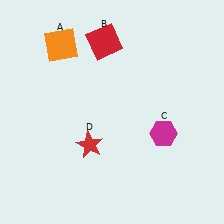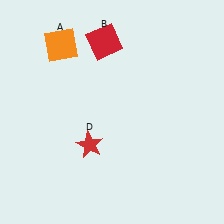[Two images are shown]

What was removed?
The magenta hexagon (C) was removed in Image 2.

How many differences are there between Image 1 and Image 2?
There is 1 difference between the two images.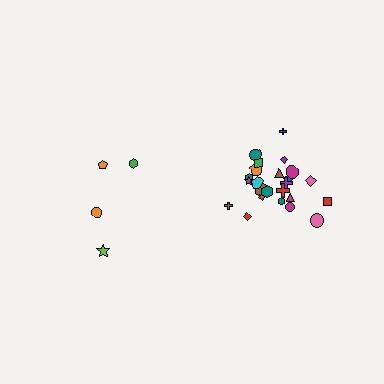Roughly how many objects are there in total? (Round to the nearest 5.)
Roughly 30 objects in total.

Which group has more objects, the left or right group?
The right group.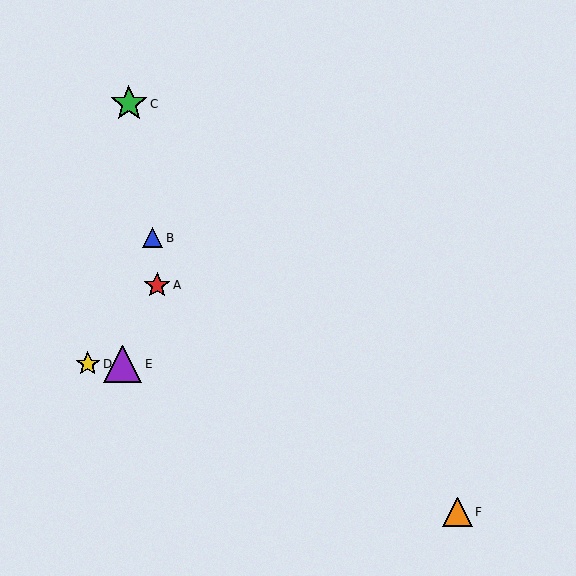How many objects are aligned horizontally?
2 objects (D, E) are aligned horizontally.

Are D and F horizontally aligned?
No, D is at y≈364 and F is at y≈512.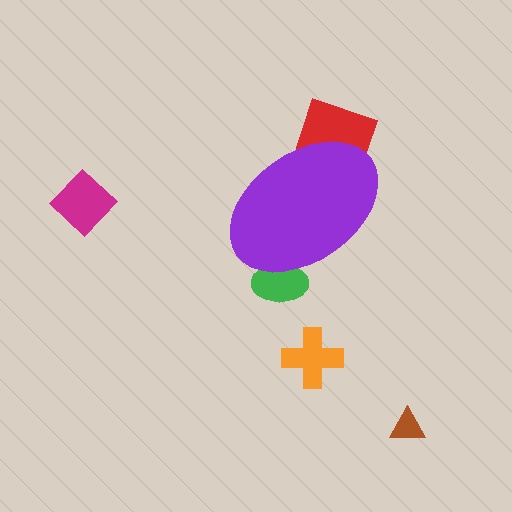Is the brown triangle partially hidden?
No, the brown triangle is fully visible.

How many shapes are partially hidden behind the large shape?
2 shapes are partially hidden.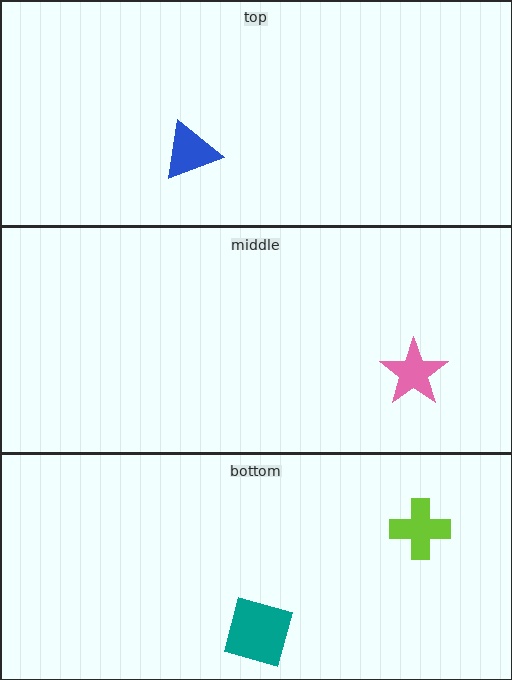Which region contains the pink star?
The middle region.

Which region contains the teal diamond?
The bottom region.